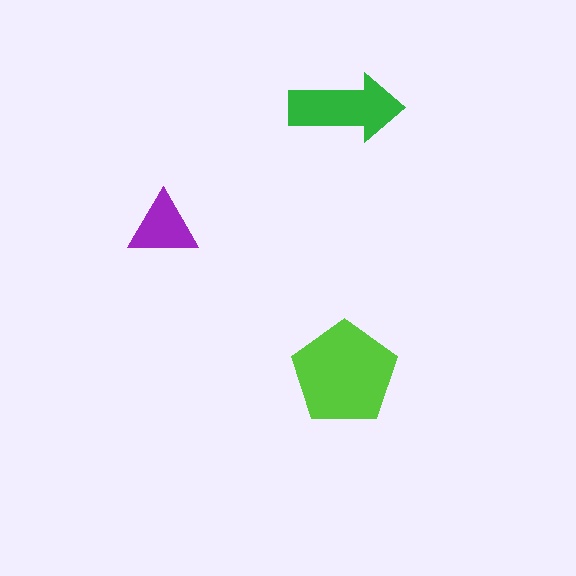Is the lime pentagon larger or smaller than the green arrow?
Larger.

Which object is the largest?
The lime pentagon.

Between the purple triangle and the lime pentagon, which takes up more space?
The lime pentagon.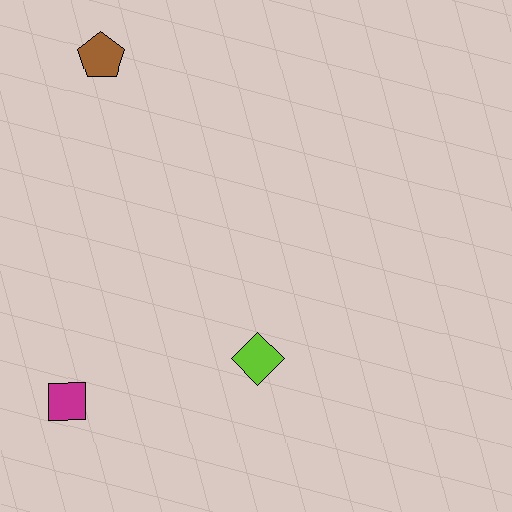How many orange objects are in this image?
There are no orange objects.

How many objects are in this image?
There are 3 objects.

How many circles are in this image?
There are no circles.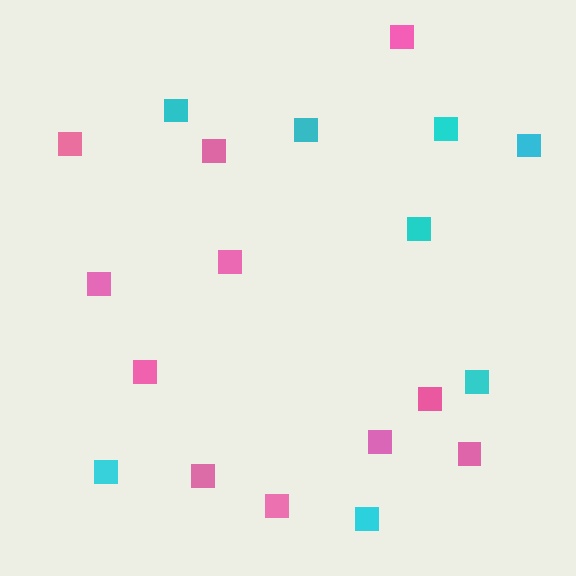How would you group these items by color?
There are 2 groups: one group of cyan squares (8) and one group of pink squares (11).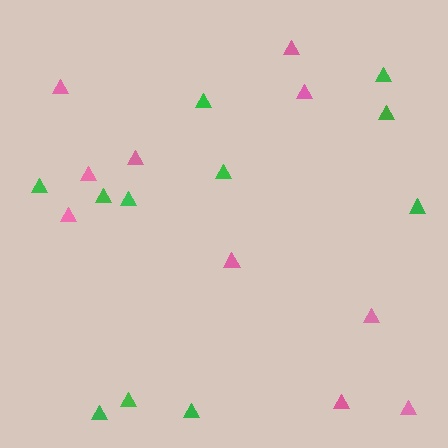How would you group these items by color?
There are 2 groups: one group of pink triangles (10) and one group of green triangles (11).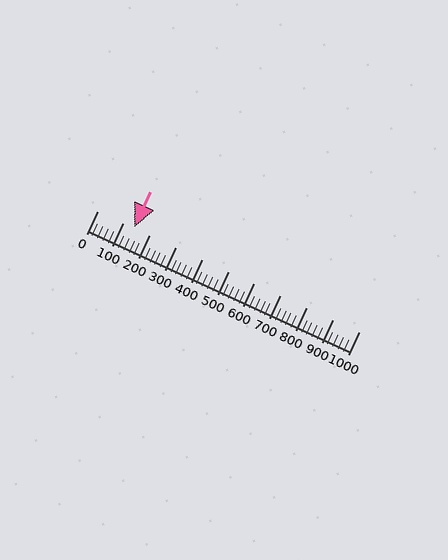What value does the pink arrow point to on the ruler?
The pink arrow points to approximately 140.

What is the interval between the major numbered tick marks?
The major tick marks are spaced 100 units apart.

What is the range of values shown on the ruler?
The ruler shows values from 0 to 1000.